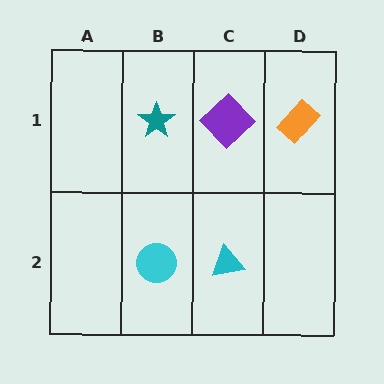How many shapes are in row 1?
3 shapes.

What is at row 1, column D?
An orange rectangle.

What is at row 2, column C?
A cyan triangle.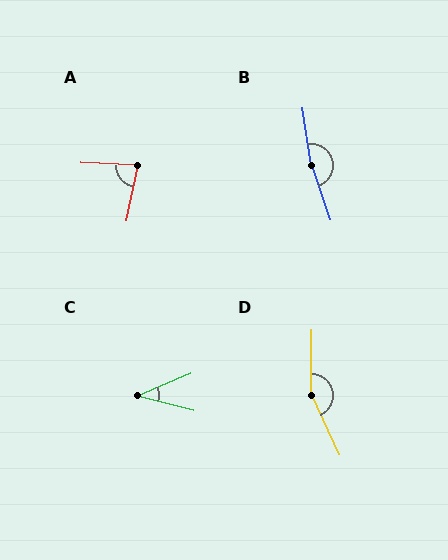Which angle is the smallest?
C, at approximately 38 degrees.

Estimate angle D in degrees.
Approximately 154 degrees.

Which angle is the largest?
B, at approximately 169 degrees.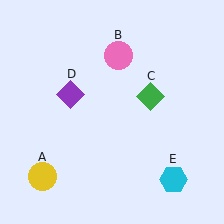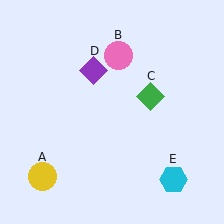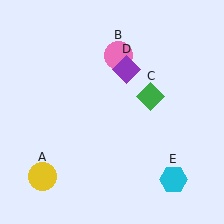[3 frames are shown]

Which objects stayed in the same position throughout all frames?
Yellow circle (object A) and pink circle (object B) and green diamond (object C) and cyan hexagon (object E) remained stationary.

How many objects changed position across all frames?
1 object changed position: purple diamond (object D).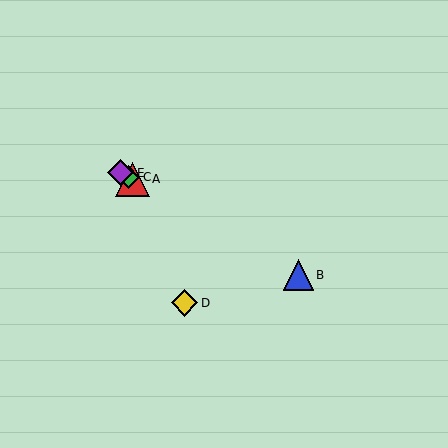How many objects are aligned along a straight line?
4 objects (A, B, C, E) are aligned along a straight line.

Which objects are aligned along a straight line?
Objects A, B, C, E are aligned along a straight line.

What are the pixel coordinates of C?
Object C is at (128, 177).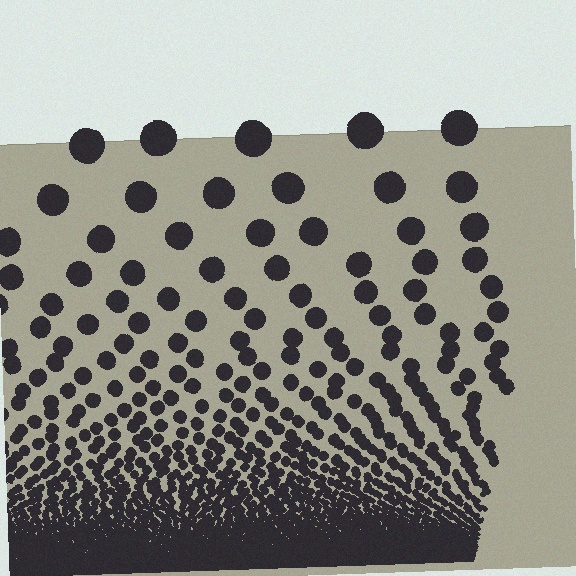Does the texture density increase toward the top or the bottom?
Density increases toward the bottom.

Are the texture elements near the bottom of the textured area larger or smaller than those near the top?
Smaller. The gradient is inverted — elements near the bottom are smaller and denser.